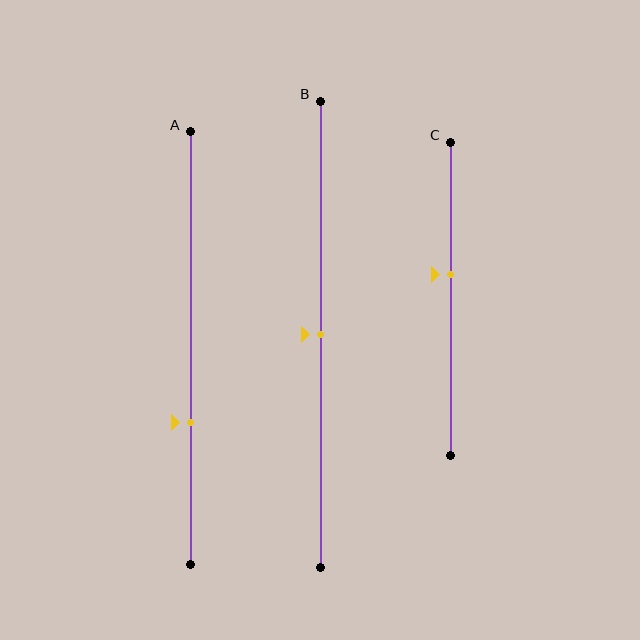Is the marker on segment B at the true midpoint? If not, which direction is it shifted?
Yes, the marker on segment B is at the true midpoint.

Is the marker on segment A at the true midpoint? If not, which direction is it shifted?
No, the marker on segment A is shifted downward by about 17% of the segment length.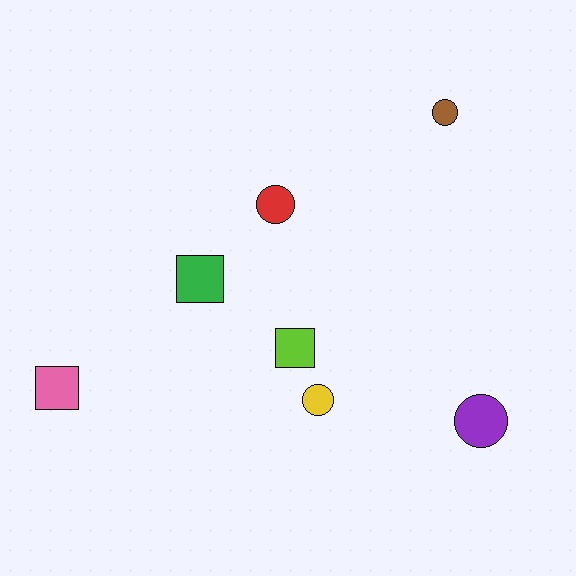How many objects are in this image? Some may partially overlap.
There are 7 objects.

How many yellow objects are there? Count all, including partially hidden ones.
There is 1 yellow object.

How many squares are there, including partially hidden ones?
There are 3 squares.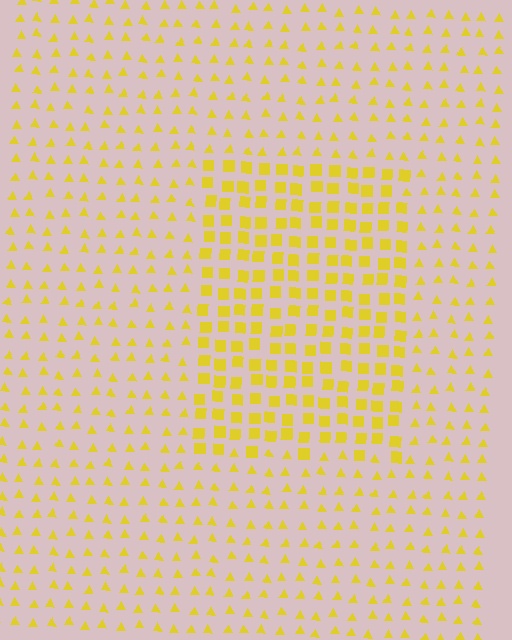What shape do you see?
I see a rectangle.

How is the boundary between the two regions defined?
The boundary is defined by a change in element shape: squares inside vs. triangles outside. All elements share the same color and spacing.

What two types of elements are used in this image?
The image uses squares inside the rectangle region and triangles outside it.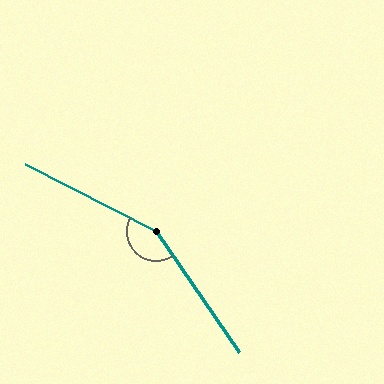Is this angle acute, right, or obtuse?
It is obtuse.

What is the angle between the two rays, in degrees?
Approximately 152 degrees.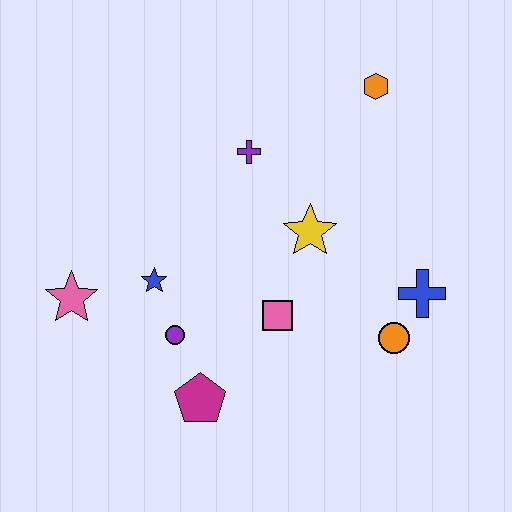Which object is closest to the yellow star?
The pink square is closest to the yellow star.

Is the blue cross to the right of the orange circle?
Yes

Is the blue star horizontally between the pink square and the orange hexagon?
No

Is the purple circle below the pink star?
Yes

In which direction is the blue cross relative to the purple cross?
The blue cross is to the right of the purple cross.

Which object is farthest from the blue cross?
The pink star is farthest from the blue cross.